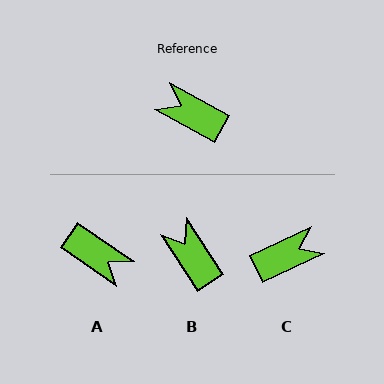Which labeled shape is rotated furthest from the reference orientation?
A, about 175 degrees away.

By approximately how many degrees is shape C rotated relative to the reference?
Approximately 125 degrees clockwise.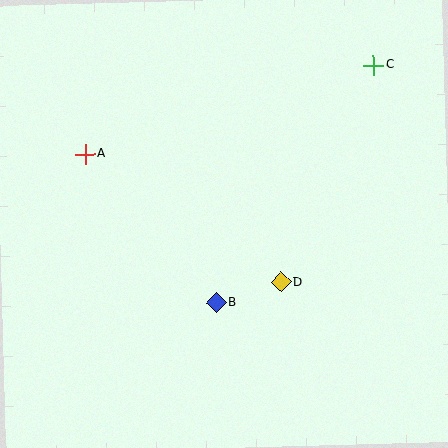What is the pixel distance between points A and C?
The distance between A and C is 302 pixels.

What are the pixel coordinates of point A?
Point A is at (85, 154).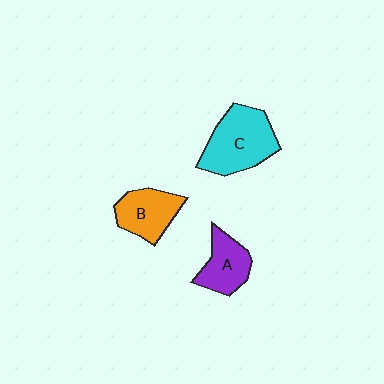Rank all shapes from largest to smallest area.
From largest to smallest: C (cyan), B (orange), A (purple).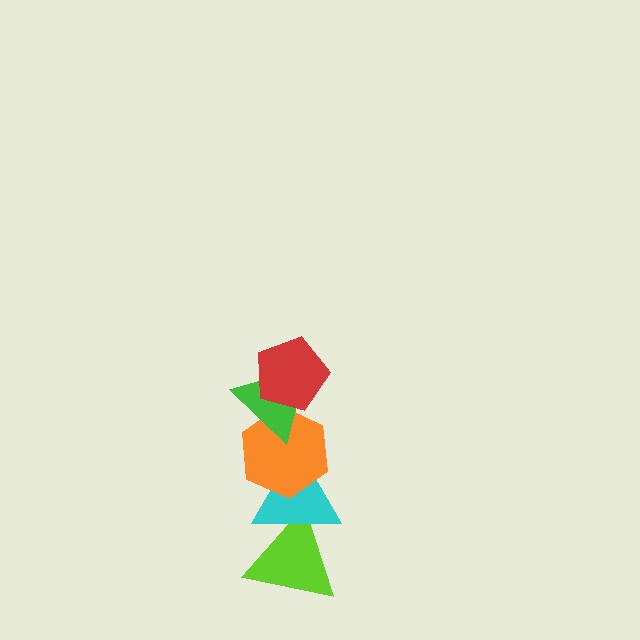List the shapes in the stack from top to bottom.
From top to bottom: the red pentagon, the green triangle, the orange hexagon, the cyan triangle, the lime triangle.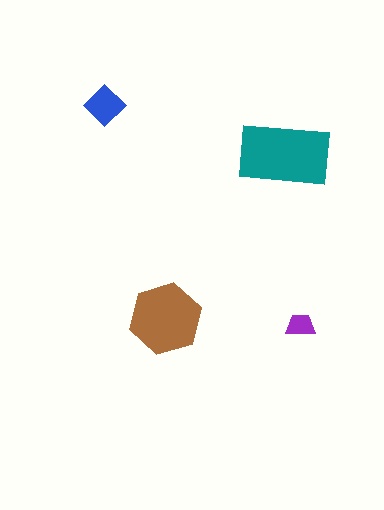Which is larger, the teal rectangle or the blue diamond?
The teal rectangle.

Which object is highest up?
The blue diamond is topmost.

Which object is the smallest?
The purple trapezoid.